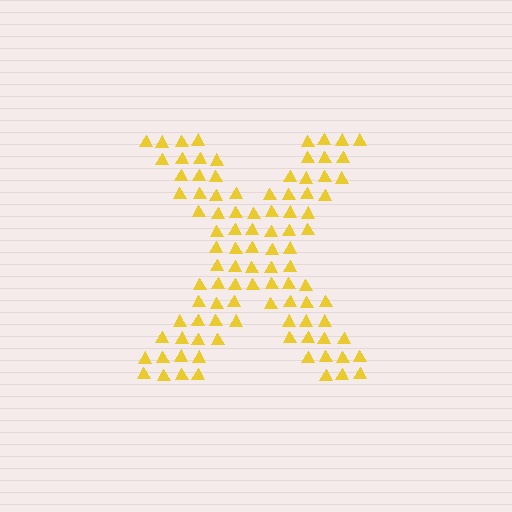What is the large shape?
The large shape is the letter X.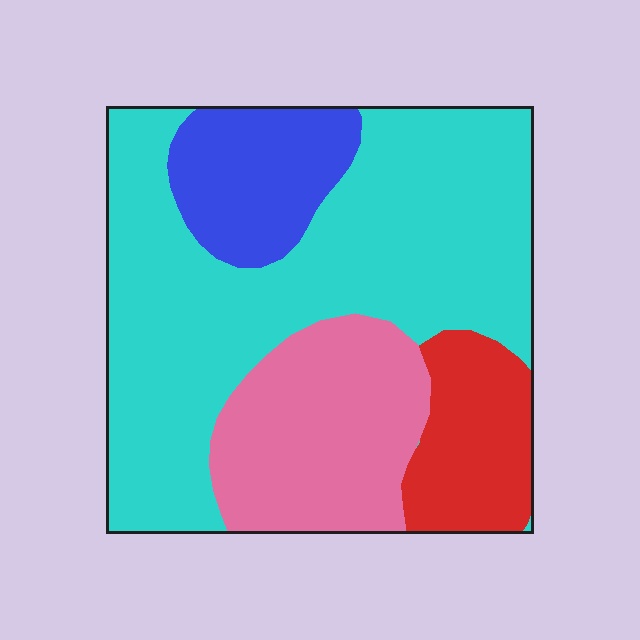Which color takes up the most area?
Cyan, at roughly 55%.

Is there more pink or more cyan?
Cyan.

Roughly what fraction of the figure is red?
Red takes up about one eighth (1/8) of the figure.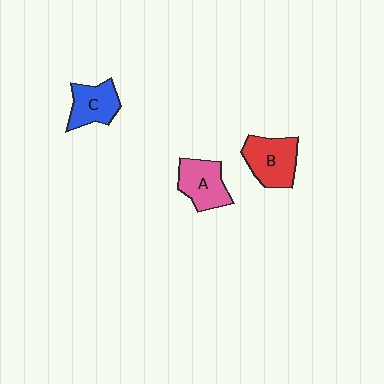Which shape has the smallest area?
Shape C (blue).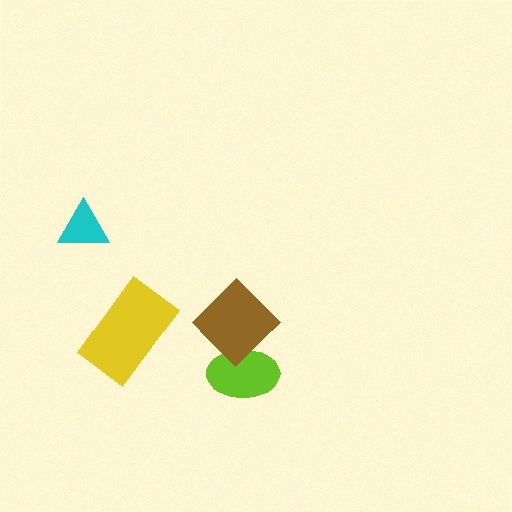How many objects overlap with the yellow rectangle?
0 objects overlap with the yellow rectangle.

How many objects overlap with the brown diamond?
1 object overlaps with the brown diamond.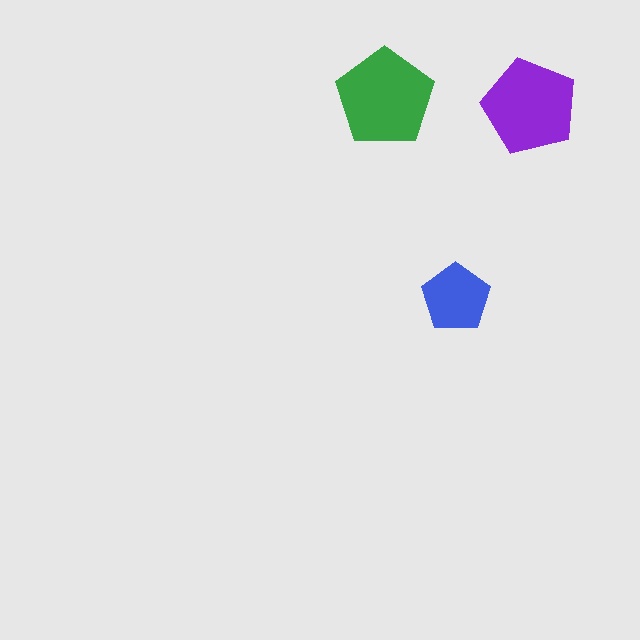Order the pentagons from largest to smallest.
the green one, the purple one, the blue one.